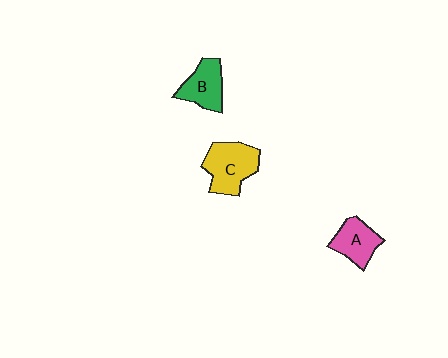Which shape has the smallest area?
Shape A (pink).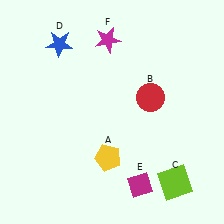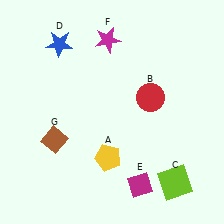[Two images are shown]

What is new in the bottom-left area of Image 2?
A brown diamond (G) was added in the bottom-left area of Image 2.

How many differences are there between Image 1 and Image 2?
There is 1 difference between the two images.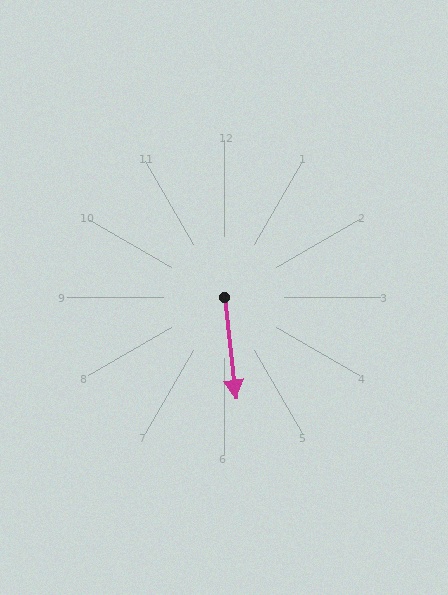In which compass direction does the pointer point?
South.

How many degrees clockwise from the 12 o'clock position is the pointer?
Approximately 174 degrees.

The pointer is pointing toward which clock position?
Roughly 6 o'clock.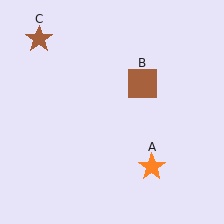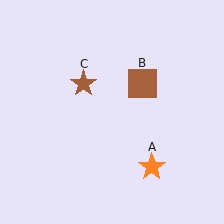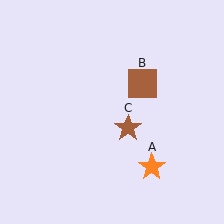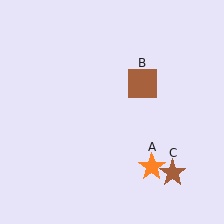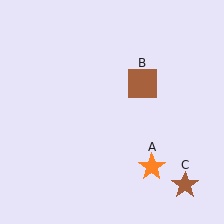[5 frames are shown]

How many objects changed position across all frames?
1 object changed position: brown star (object C).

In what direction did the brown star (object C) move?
The brown star (object C) moved down and to the right.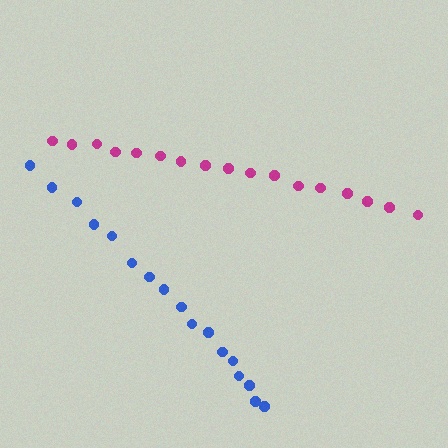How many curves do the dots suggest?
There are 2 distinct paths.